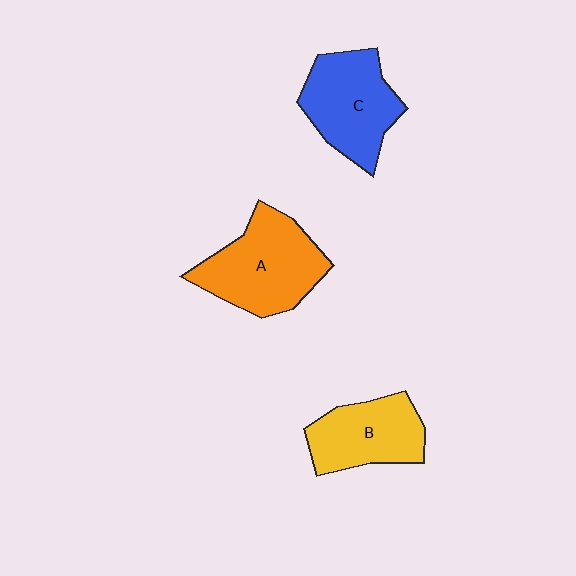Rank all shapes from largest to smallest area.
From largest to smallest: A (orange), C (blue), B (yellow).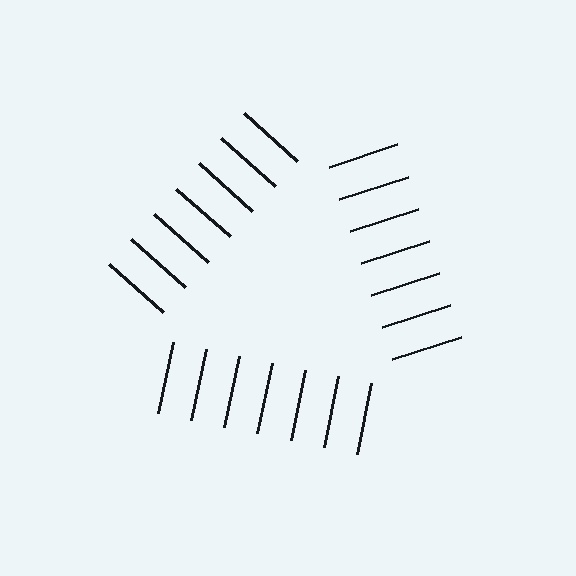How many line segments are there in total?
21 — 7 along each of the 3 edges.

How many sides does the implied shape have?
3 sides — the line-ends trace a triangle.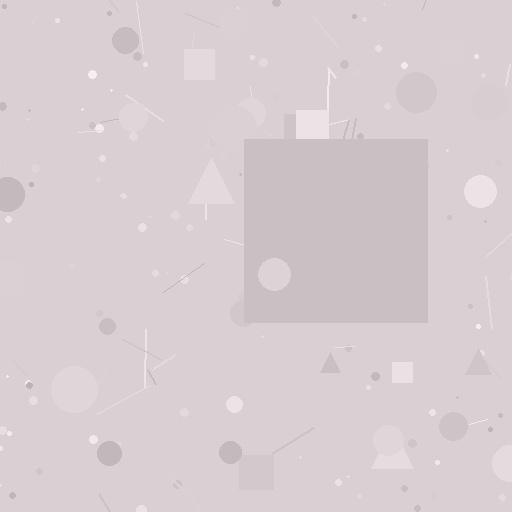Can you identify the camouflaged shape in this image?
The camouflaged shape is a square.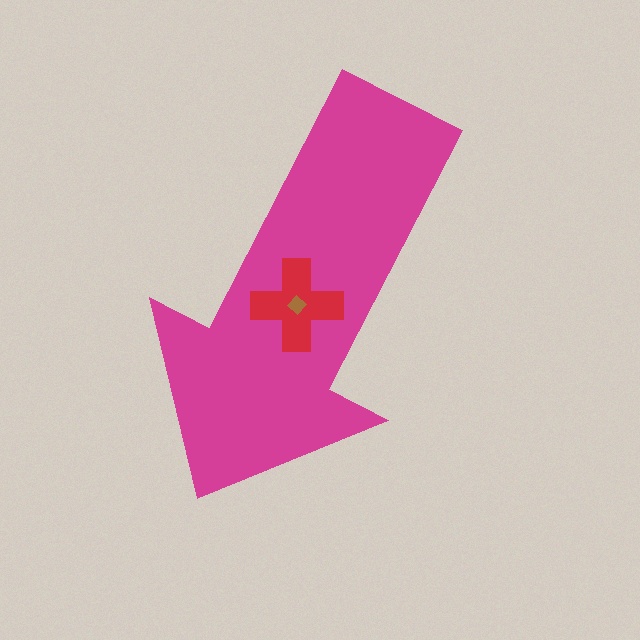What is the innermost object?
The brown diamond.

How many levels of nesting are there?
3.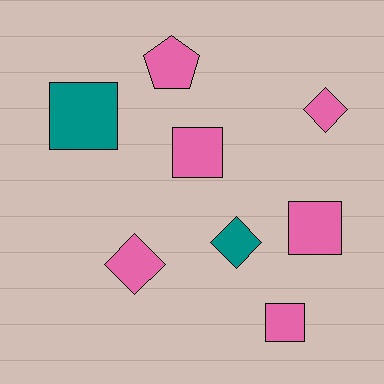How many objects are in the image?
There are 8 objects.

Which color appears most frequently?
Pink, with 6 objects.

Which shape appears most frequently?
Square, with 4 objects.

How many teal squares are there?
There is 1 teal square.